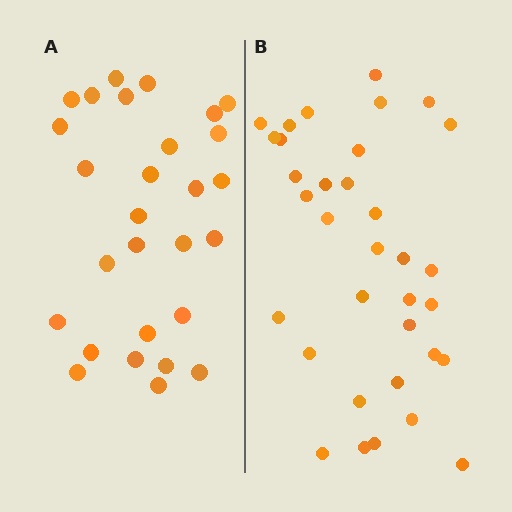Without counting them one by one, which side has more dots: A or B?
Region B (the right region) has more dots.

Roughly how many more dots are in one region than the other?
Region B has about 6 more dots than region A.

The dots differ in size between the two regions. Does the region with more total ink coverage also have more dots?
No. Region A has more total ink coverage because its dots are larger, but region B actually contains more individual dots. Total area can be misleading — the number of items is what matters here.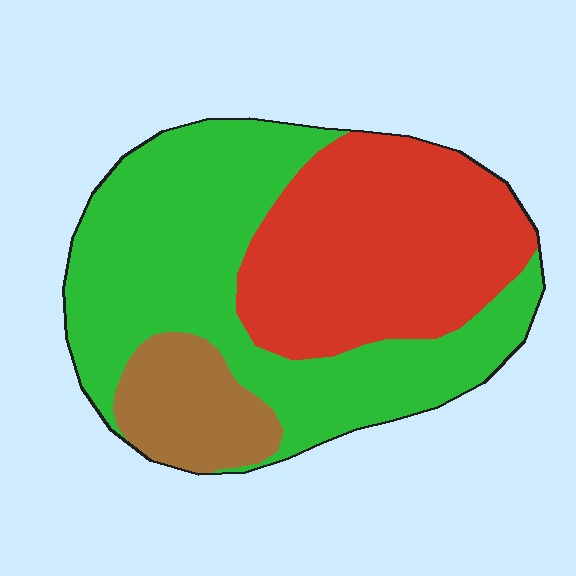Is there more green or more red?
Green.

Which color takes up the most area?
Green, at roughly 50%.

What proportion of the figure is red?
Red takes up about three eighths (3/8) of the figure.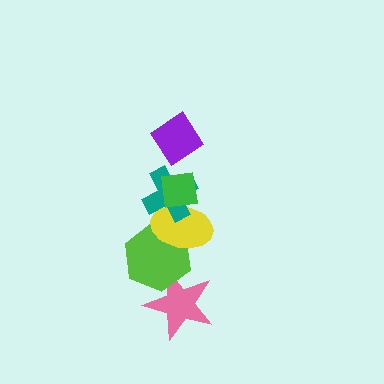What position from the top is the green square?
The green square is 2nd from the top.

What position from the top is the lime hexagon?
The lime hexagon is 5th from the top.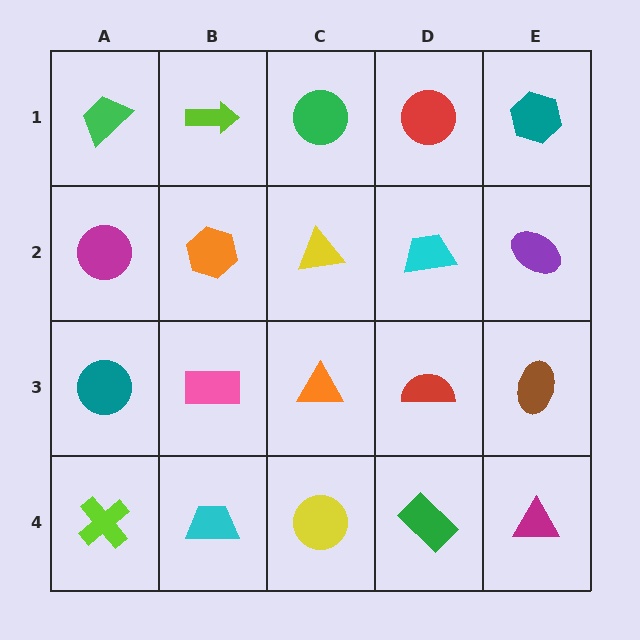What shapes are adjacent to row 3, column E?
A purple ellipse (row 2, column E), a magenta triangle (row 4, column E), a red semicircle (row 3, column D).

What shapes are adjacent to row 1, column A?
A magenta circle (row 2, column A), a lime arrow (row 1, column B).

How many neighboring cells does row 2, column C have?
4.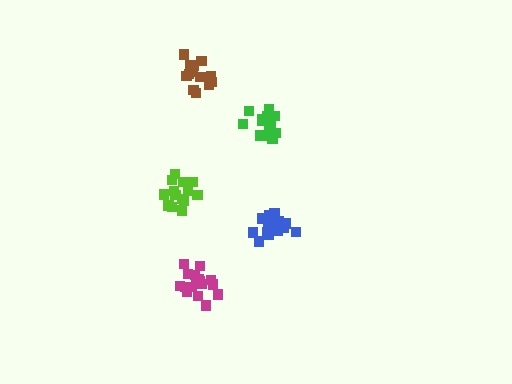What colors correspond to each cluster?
The clusters are colored: magenta, blue, brown, green, lime.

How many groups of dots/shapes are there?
There are 5 groups.